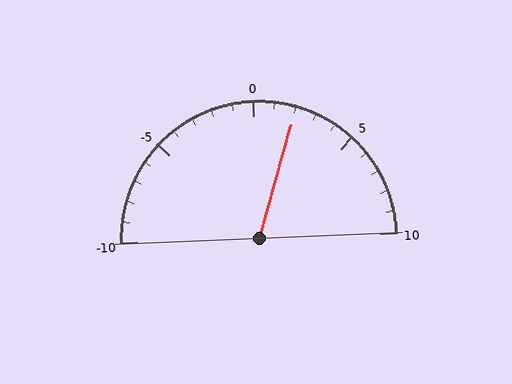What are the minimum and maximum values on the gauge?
The gauge ranges from -10 to 10.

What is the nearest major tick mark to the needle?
The nearest major tick mark is 0.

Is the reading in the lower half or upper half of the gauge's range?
The reading is in the upper half of the range (-10 to 10).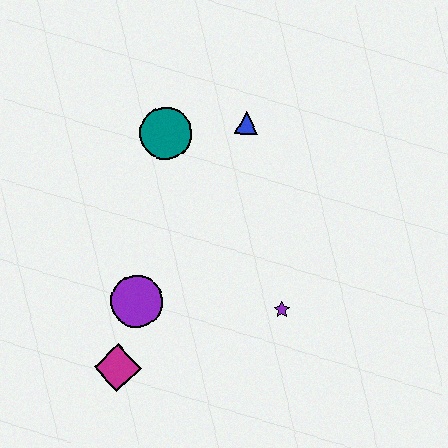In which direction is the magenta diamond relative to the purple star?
The magenta diamond is to the left of the purple star.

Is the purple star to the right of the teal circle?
Yes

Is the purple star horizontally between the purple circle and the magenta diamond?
No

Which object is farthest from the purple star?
The teal circle is farthest from the purple star.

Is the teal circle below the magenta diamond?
No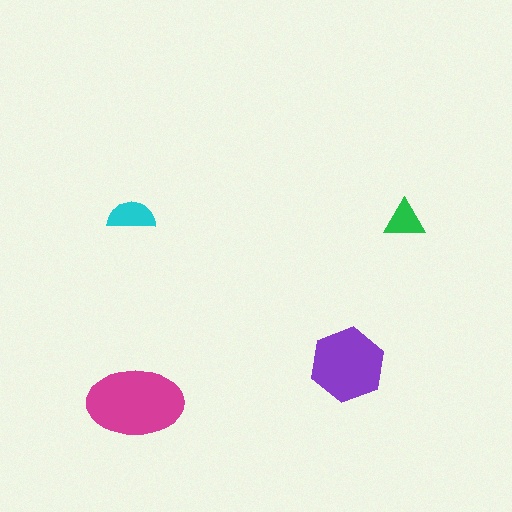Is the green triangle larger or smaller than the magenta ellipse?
Smaller.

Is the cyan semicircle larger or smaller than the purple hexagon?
Smaller.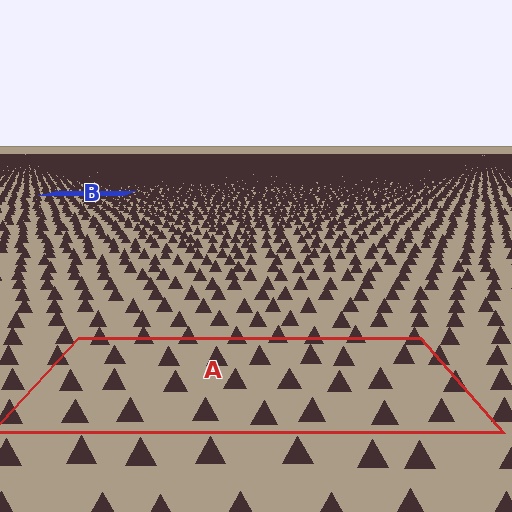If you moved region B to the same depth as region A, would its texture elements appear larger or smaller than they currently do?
They would appear larger. At a closer depth, the same texture elements are projected at a bigger on-screen size.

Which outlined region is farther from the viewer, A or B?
Region B is farther from the viewer — the texture elements inside it appear smaller and more densely packed.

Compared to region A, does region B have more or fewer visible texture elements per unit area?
Region B has more texture elements per unit area — they are packed more densely because it is farther away.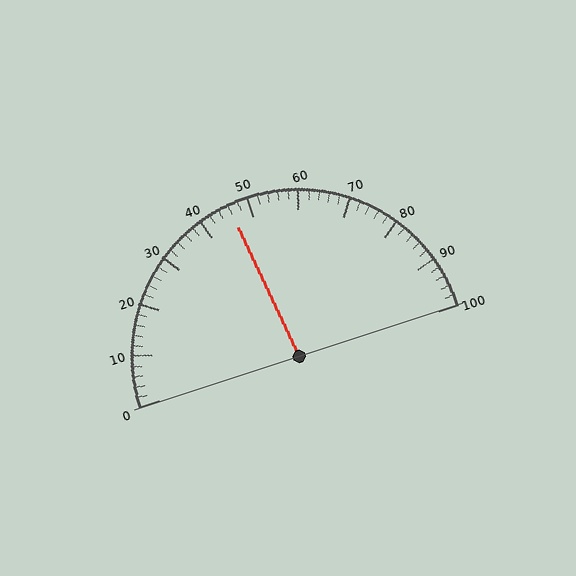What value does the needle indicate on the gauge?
The needle indicates approximately 46.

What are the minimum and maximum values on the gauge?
The gauge ranges from 0 to 100.